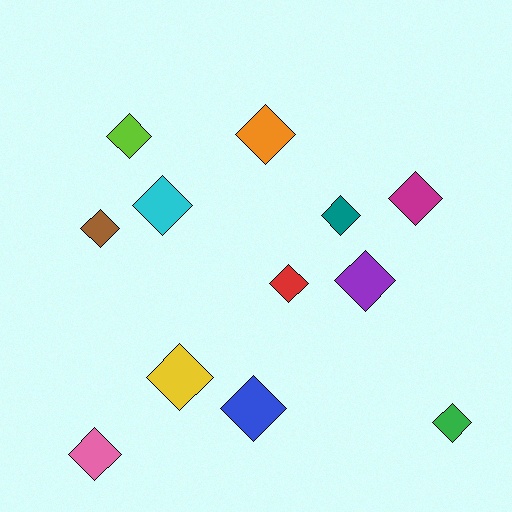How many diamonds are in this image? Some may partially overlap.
There are 12 diamonds.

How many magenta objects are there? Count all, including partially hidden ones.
There is 1 magenta object.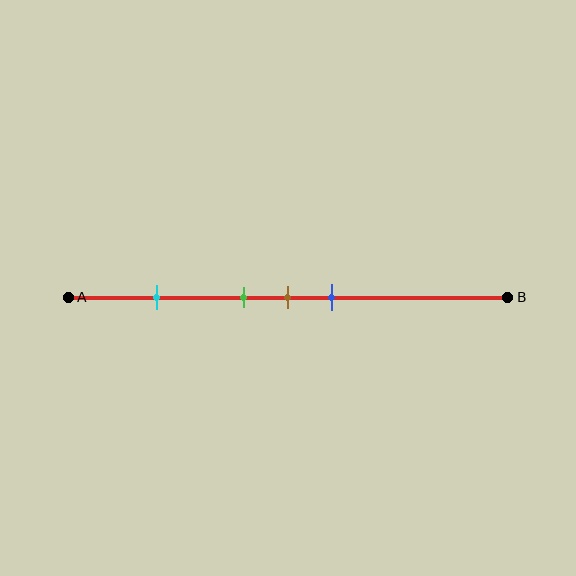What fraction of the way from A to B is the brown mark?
The brown mark is approximately 50% (0.5) of the way from A to B.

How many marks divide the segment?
There are 4 marks dividing the segment.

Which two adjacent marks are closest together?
The green and brown marks are the closest adjacent pair.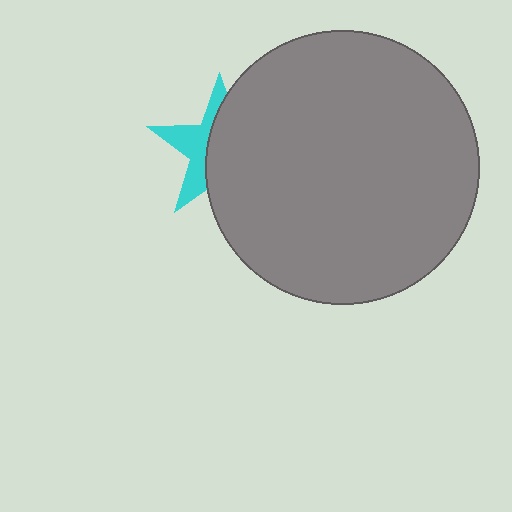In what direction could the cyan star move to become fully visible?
The cyan star could move left. That would shift it out from behind the gray circle entirely.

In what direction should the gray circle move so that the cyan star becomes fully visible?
The gray circle should move right. That is the shortest direction to clear the overlap and leave the cyan star fully visible.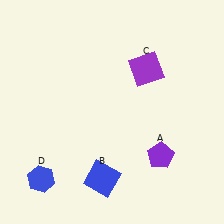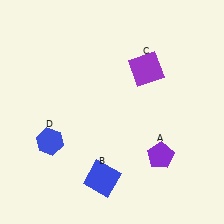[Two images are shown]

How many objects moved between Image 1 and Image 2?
1 object moved between the two images.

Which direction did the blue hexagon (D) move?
The blue hexagon (D) moved up.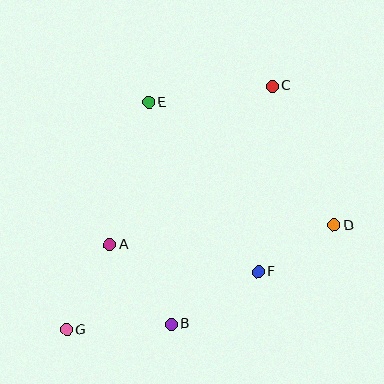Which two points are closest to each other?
Points D and F are closest to each other.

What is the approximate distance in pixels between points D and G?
The distance between D and G is approximately 287 pixels.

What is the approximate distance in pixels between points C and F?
The distance between C and F is approximately 186 pixels.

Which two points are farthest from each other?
Points C and G are farthest from each other.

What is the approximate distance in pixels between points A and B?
The distance between A and B is approximately 100 pixels.